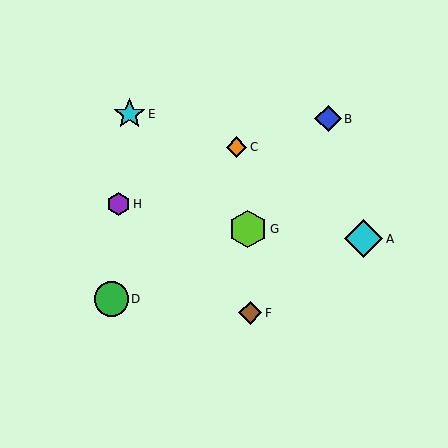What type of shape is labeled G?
Shape G is a lime hexagon.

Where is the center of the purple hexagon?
The center of the purple hexagon is at (118, 204).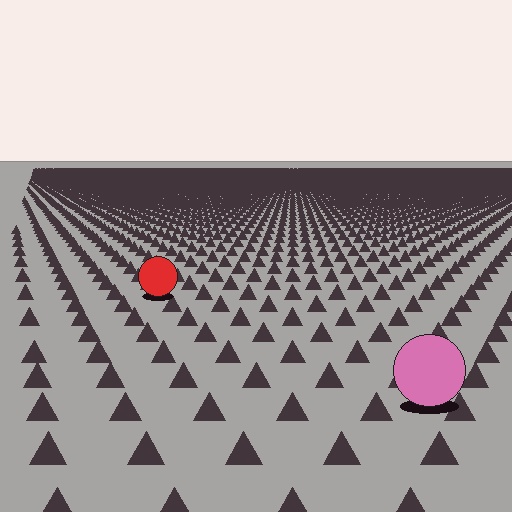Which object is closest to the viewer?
The pink circle is closest. The texture marks near it are larger and more spread out.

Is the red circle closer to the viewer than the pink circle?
No. The pink circle is closer — you can tell from the texture gradient: the ground texture is coarser near it.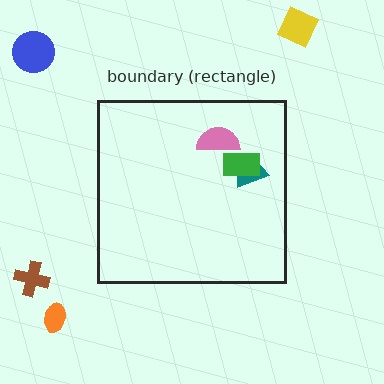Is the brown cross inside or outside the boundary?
Outside.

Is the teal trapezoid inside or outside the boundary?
Inside.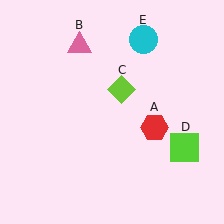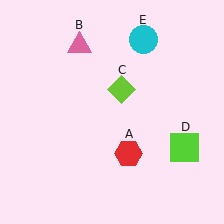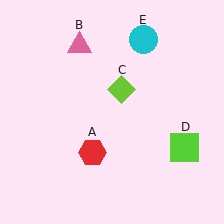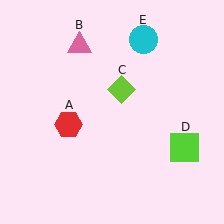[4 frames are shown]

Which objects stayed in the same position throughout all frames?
Pink triangle (object B) and lime diamond (object C) and lime square (object D) and cyan circle (object E) remained stationary.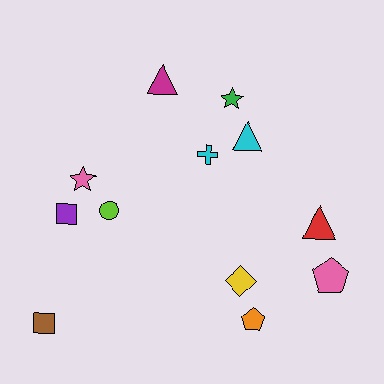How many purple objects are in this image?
There is 1 purple object.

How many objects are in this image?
There are 12 objects.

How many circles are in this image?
There is 1 circle.